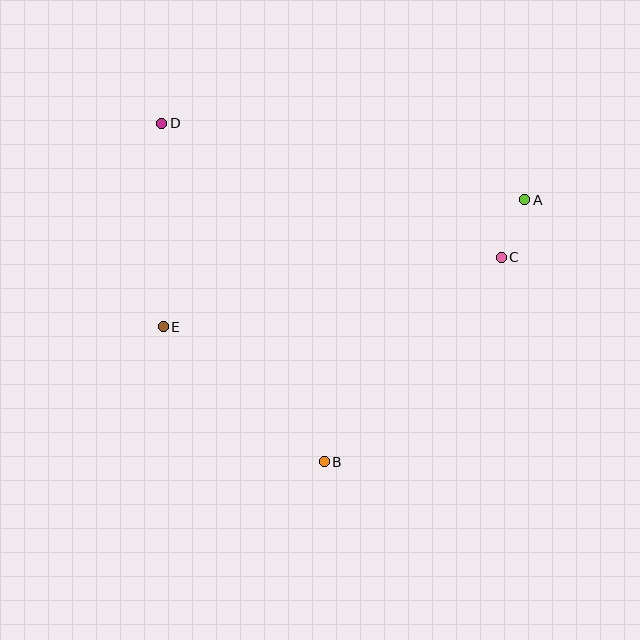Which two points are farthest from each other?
Points A and E are farthest from each other.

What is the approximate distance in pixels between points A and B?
The distance between A and B is approximately 330 pixels.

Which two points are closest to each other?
Points A and C are closest to each other.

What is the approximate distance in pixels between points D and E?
The distance between D and E is approximately 204 pixels.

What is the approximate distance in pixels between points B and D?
The distance between B and D is approximately 376 pixels.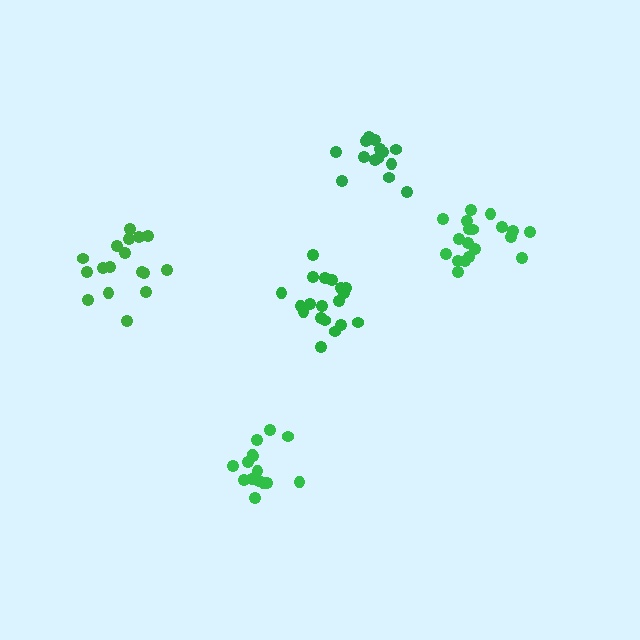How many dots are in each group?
Group 1: 15 dots, Group 2: 19 dots, Group 3: 15 dots, Group 4: 19 dots, Group 5: 17 dots (85 total).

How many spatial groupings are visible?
There are 5 spatial groupings.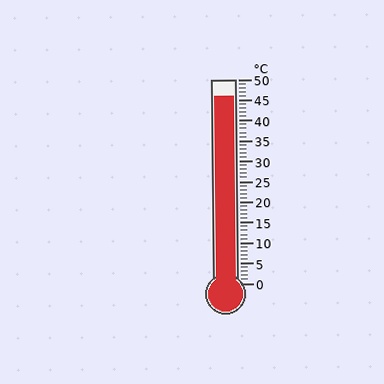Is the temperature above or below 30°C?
The temperature is above 30°C.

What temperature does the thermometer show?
The thermometer shows approximately 46°C.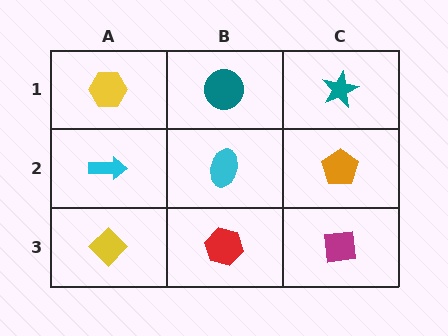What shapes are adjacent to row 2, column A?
A yellow hexagon (row 1, column A), a yellow diamond (row 3, column A), a cyan ellipse (row 2, column B).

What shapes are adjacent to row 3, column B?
A cyan ellipse (row 2, column B), a yellow diamond (row 3, column A), a magenta square (row 3, column C).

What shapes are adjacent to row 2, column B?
A teal circle (row 1, column B), a red hexagon (row 3, column B), a cyan arrow (row 2, column A), an orange pentagon (row 2, column C).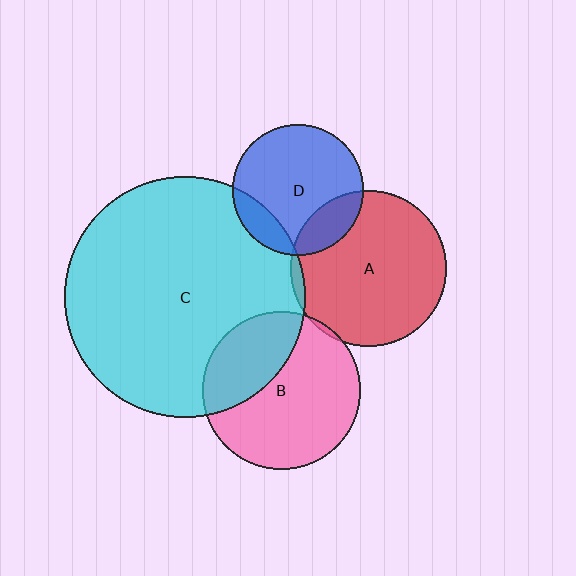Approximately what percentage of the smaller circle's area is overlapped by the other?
Approximately 35%.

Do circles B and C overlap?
Yes.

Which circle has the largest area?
Circle C (cyan).